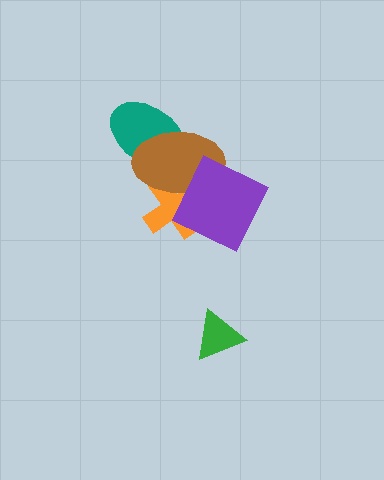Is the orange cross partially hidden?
Yes, it is partially covered by another shape.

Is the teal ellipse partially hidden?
Yes, it is partially covered by another shape.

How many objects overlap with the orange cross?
2 objects overlap with the orange cross.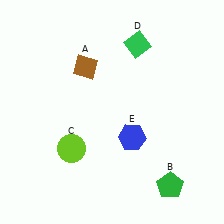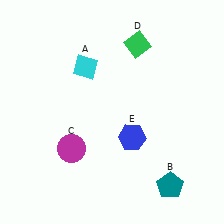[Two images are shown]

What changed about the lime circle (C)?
In Image 1, C is lime. In Image 2, it changed to magenta.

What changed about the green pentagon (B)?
In Image 1, B is green. In Image 2, it changed to teal.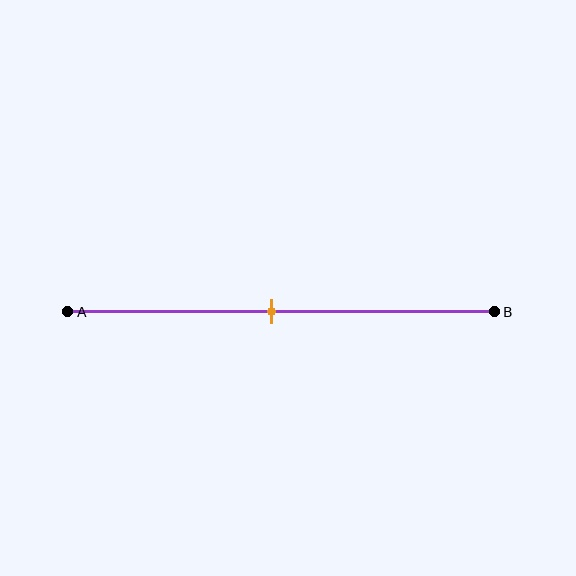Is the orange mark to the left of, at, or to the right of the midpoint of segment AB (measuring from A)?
The orange mark is approximately at the midpoint of segment AB.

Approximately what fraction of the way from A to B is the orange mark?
The orange mark is approximately 50% of the way from A to B.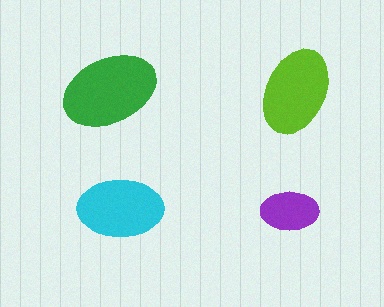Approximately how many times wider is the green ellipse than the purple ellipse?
About 1.5 times wider.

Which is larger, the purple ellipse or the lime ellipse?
The lime one.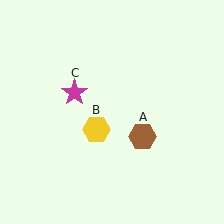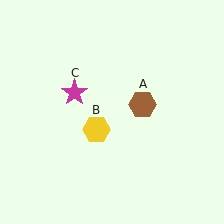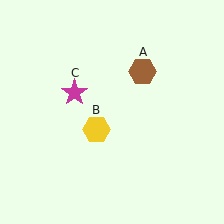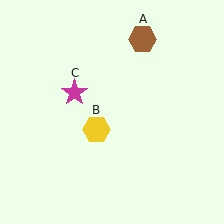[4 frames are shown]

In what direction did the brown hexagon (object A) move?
The brown hexagon (object A) moved up.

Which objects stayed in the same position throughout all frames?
Yellow hexagon (object B) and magenta star (object C) remained stationary.